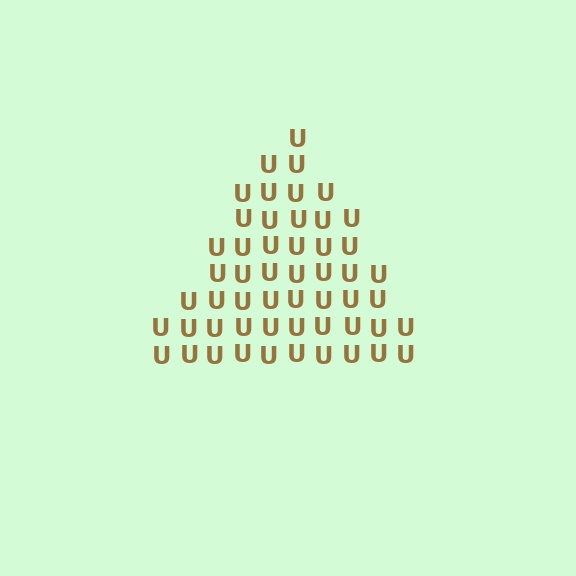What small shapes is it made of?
It is made of small letter U's.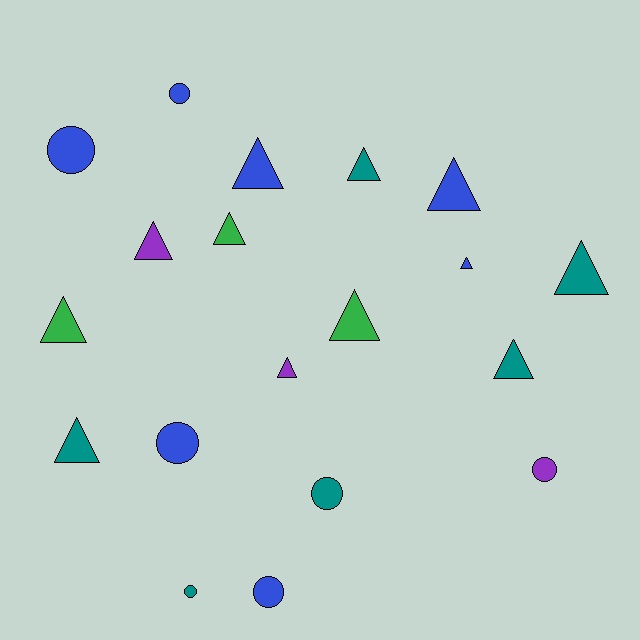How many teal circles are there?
There are 2 teal circles.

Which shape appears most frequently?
Triangle, with 12 objects.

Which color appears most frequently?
Blue, with 7 objects.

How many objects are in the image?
There are 19 objects.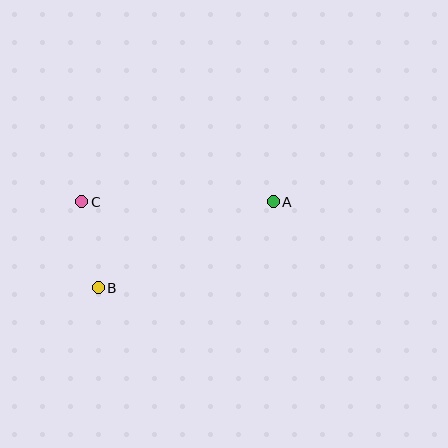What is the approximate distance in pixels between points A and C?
The distance between A and C is approximately 191 pixels.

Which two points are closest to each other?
Points B and C are closest to each other.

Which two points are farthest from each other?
Points A and B are farthest from each other.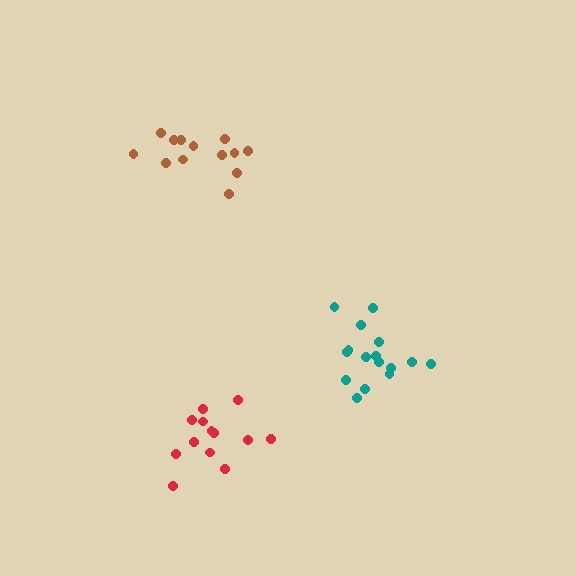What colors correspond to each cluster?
The clusters are colored: teal, brown, red.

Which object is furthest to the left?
The brown cluster is leftmost.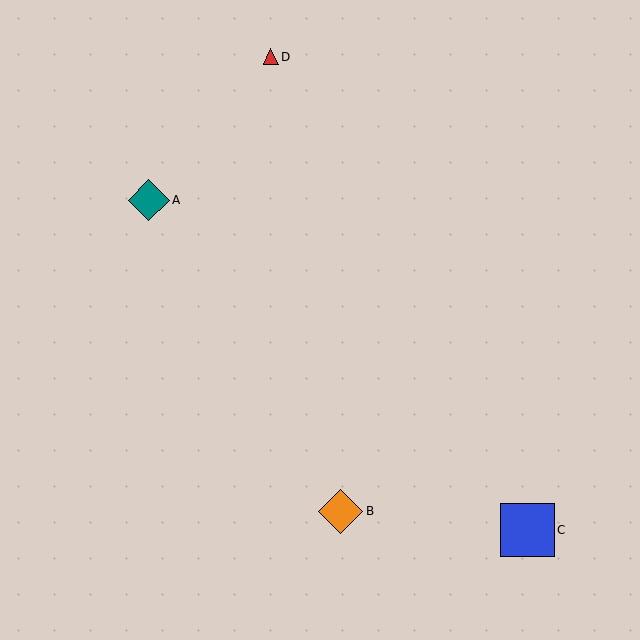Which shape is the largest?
The blue square (labeled C) is the largest.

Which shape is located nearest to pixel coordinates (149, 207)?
The teal diamond (labeled A) at (149, 200) is nearest to that location.